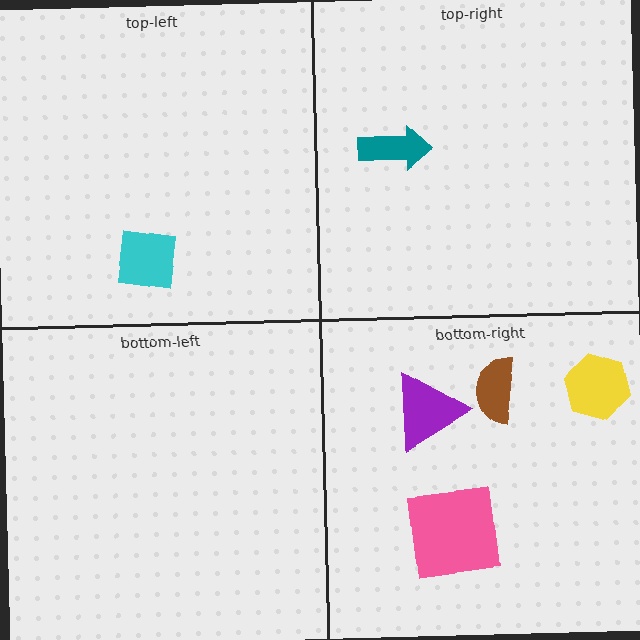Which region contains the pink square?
The bottom-right region.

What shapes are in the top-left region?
The cyan square.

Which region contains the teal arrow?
The top-right region.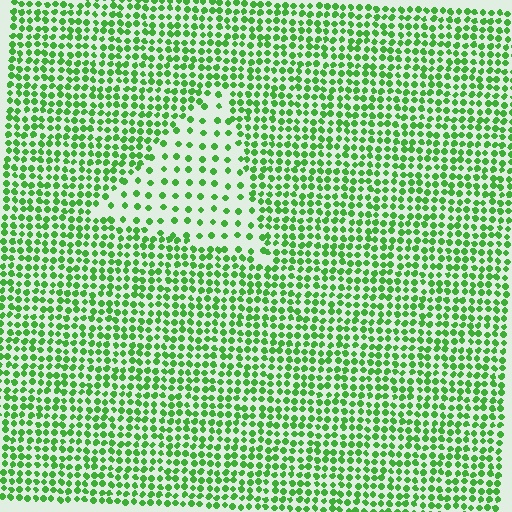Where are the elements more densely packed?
The elements are more densely packed outside the triangle boundary.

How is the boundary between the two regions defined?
The boundary is defined by a change in element density (approximately 2.4x ratio). All elements are the same color, size, and shape.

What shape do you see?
I see a triangle.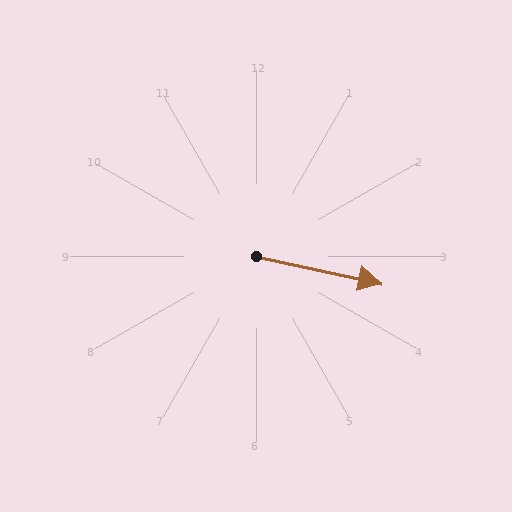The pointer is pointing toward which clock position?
Roughly 3 o'clock.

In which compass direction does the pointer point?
East.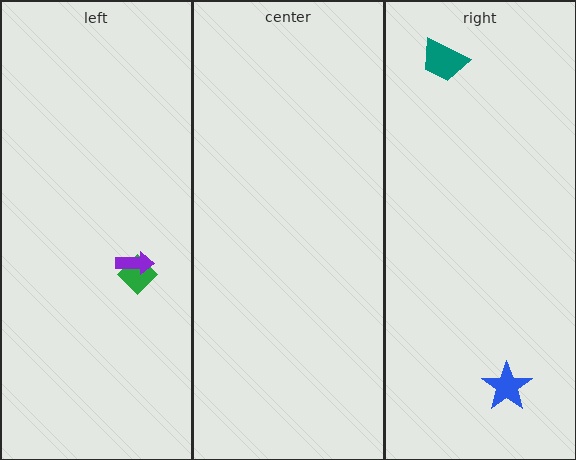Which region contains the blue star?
The right region.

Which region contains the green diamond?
The left region.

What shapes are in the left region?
The green diamond, the purple arrow.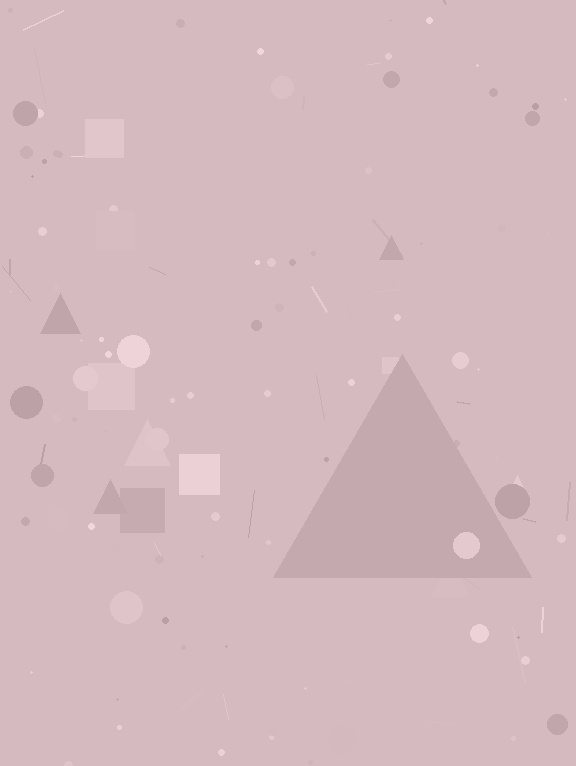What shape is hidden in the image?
A triangle is hidden in the image.